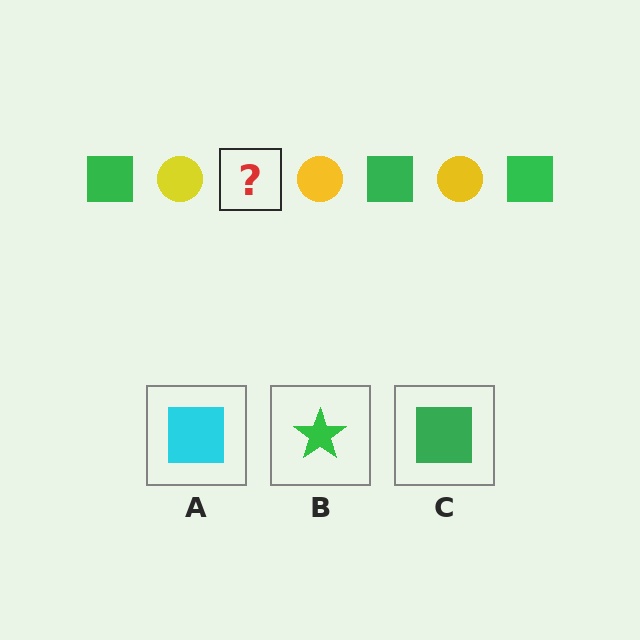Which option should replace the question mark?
Option C.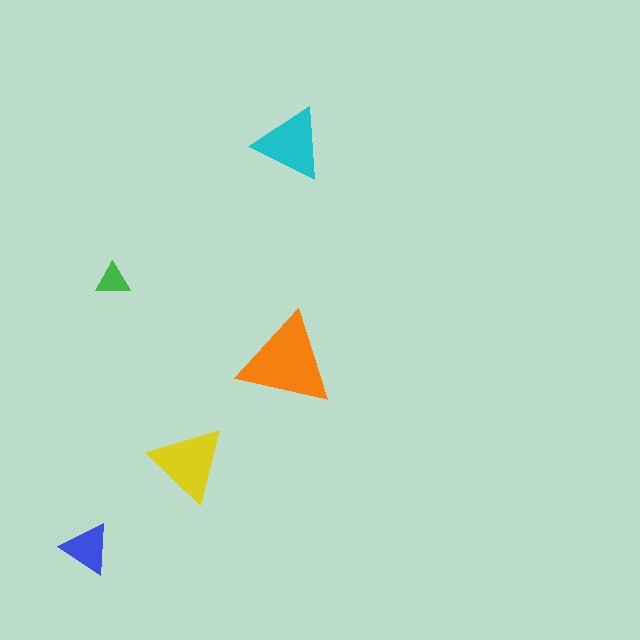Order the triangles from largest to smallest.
the orange one, the yellow one, the cyan one, the blue one, the green one.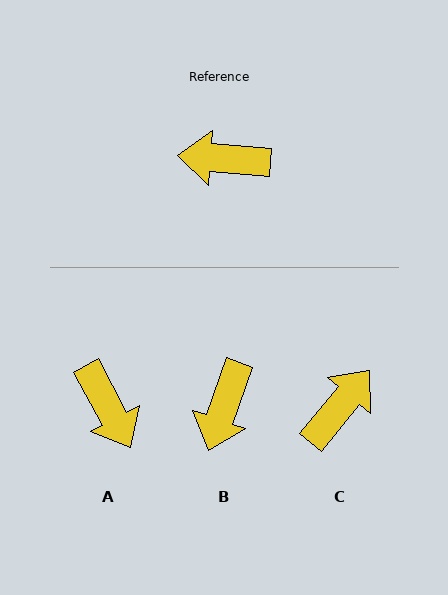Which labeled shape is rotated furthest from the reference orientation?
C, about 125 degrees away.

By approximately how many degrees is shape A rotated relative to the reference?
Approximately 123 degrees counter-clockwise.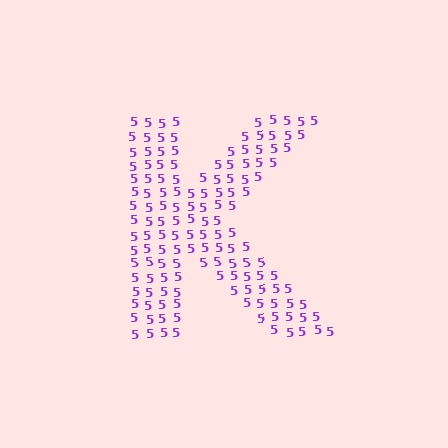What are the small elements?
The small elements are digit 5's.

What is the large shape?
The large shape is the letter K.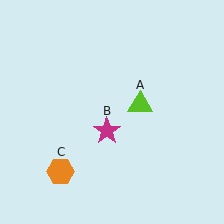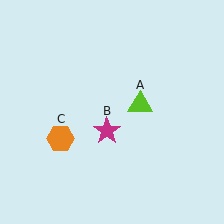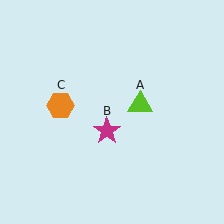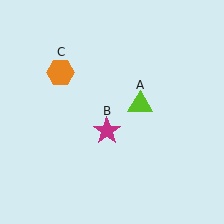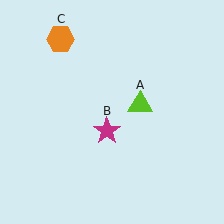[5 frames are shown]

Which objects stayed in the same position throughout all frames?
Lime triangle (object A) and magenta star (object B) remained stationary.